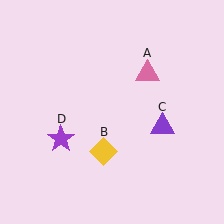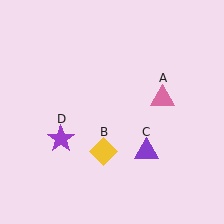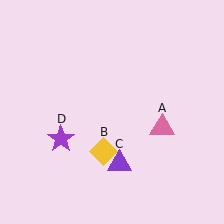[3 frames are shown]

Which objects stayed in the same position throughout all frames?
Yellow diamond (object B) and purple star (object D) remained stationary.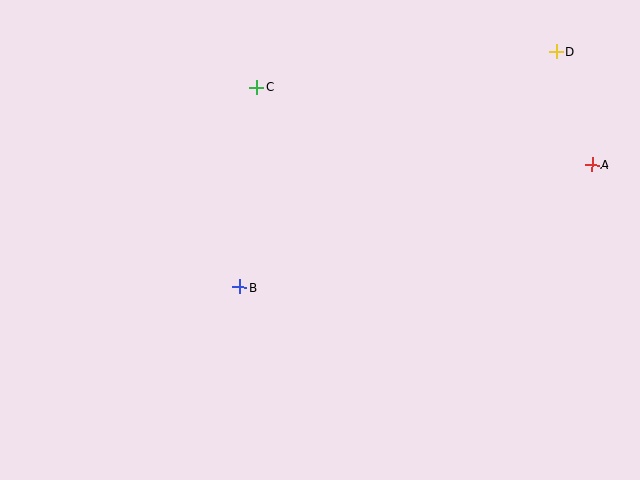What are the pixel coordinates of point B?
Point B is at (240, 287).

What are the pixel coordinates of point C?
Point C is at (257, 87).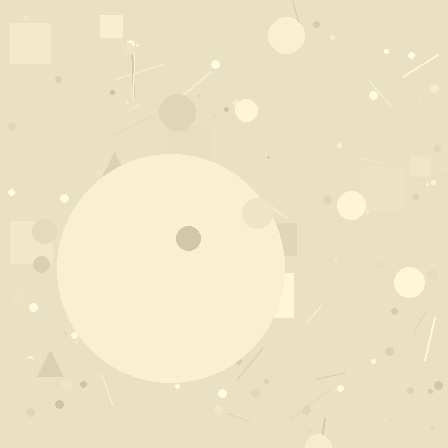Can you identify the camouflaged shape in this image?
The camouflaged shape is a circle.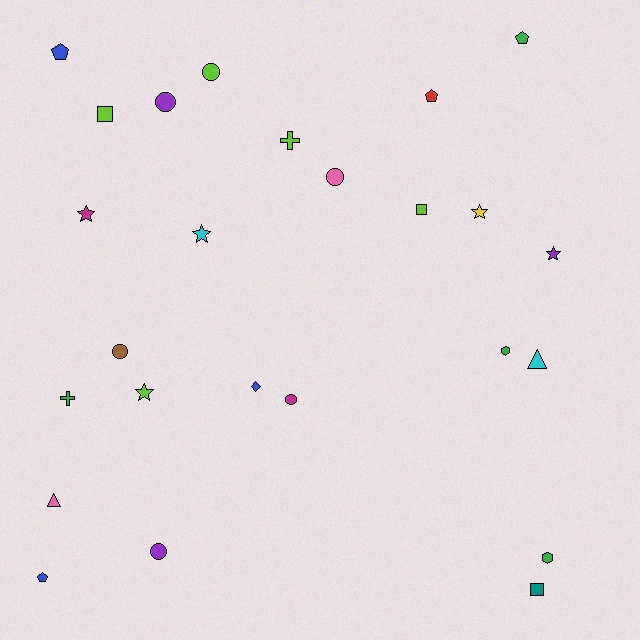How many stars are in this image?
There are 5 stars.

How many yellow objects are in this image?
There is 1 yellow object.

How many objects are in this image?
There are 25 objects.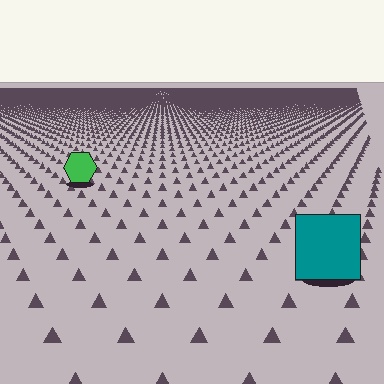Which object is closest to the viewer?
The teal square is closest. The texture marks near it are larger and more spread out.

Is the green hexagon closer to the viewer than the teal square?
No. The teal square is closer — you can tell from the texture gradient: the ground texture is coarser near it.